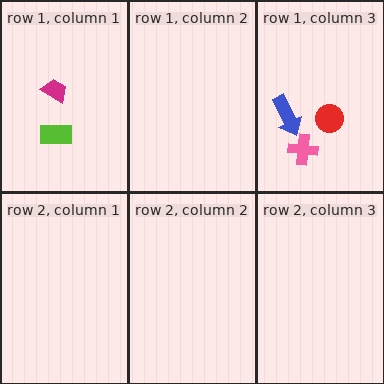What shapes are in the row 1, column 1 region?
The lime rectangle, the magenta trapezoid.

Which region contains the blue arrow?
The row 1, column 3 region.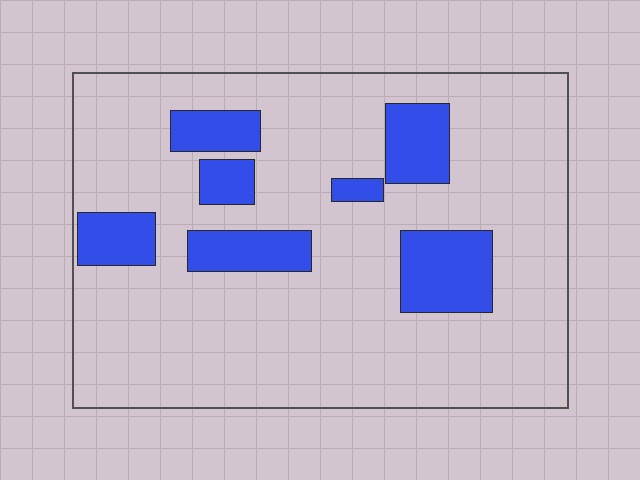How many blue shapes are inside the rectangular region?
7.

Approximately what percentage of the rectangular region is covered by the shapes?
Approximately 20%.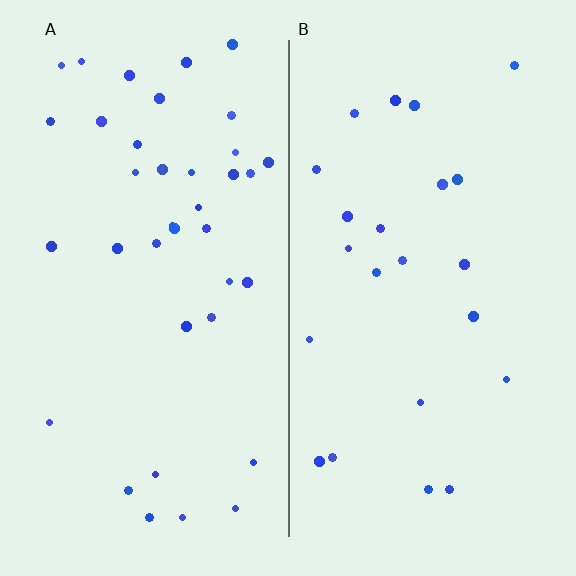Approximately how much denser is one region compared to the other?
Approximately 1.7× — region A over region B.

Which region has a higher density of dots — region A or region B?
A (the left).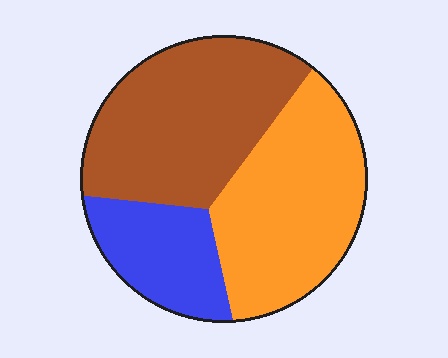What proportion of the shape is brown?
Brown covers about 40% of the shape.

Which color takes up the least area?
Blue, at roughly 20%.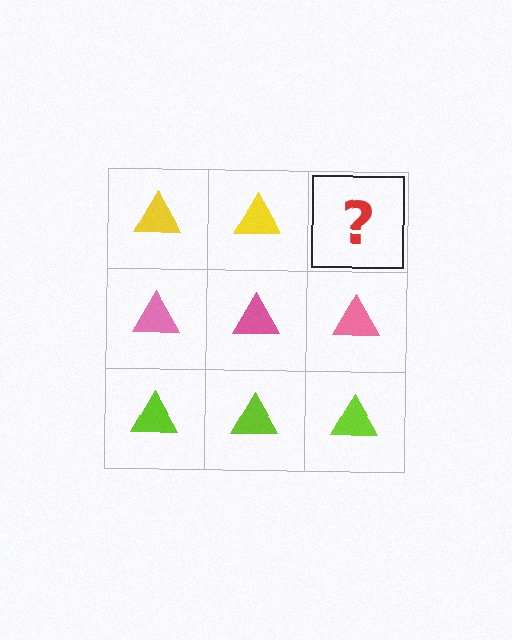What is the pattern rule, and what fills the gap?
The rule is that each row has a consistent color. The gap should be filled with a yellow triangle.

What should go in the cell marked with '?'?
The missing cell should contain a yellow triangle.